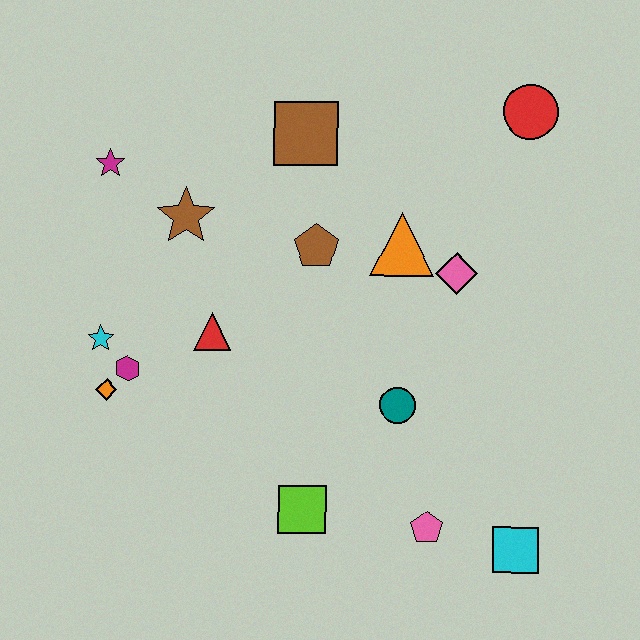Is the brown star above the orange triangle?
Yes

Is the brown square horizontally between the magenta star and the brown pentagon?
Yes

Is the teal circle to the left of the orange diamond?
No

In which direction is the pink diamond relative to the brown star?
The pink diamond is to the right of the brown star.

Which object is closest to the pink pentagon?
The cyan square is closest to the pink pentagon.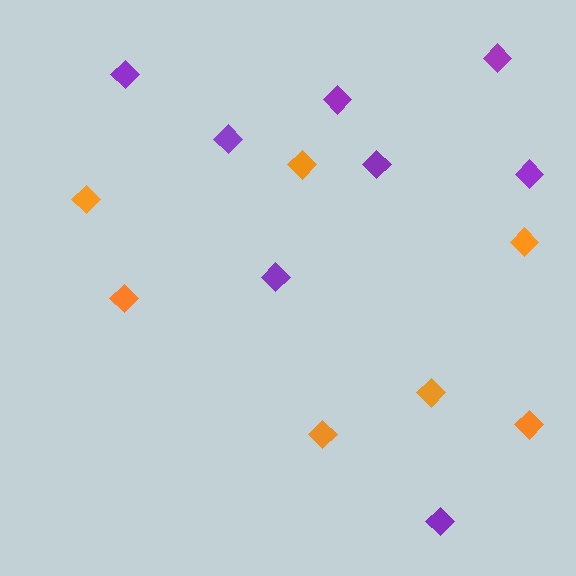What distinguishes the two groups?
There are 2 groups: one group of purple diamonds (8) and one group of orange diamonds (7).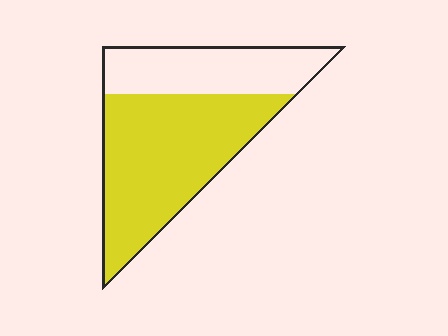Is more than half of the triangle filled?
Yes.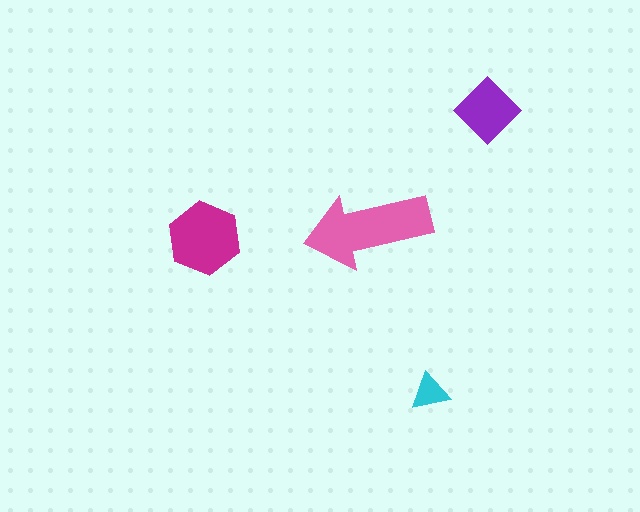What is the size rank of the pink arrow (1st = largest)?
1st.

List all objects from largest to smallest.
The pink arrow, the magenta hexagon, the purple diamond, the cyan triangle.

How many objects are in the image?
There are 4 objects in the image.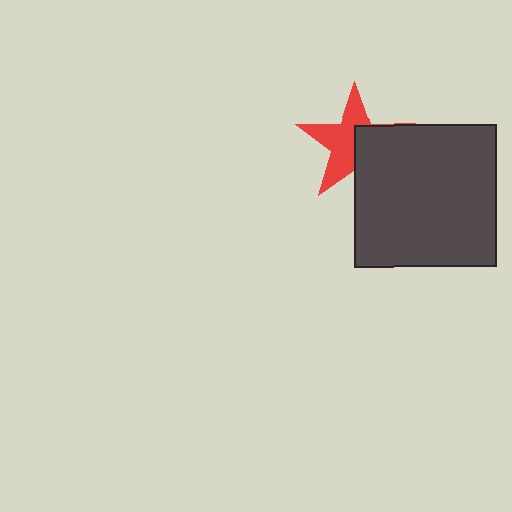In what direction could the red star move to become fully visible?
The red star could move toward the upper-left. That would shift it out from behind the dark gray square entirely.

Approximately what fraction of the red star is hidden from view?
Roughly 43% of the red star is hidden behind the dark gray square.